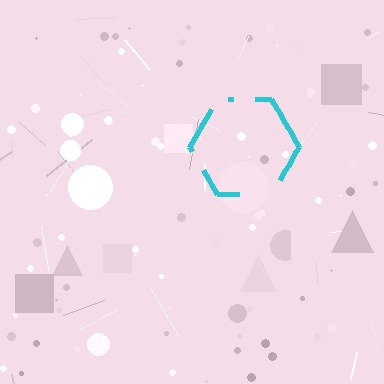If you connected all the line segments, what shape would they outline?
They would outline a hexagon.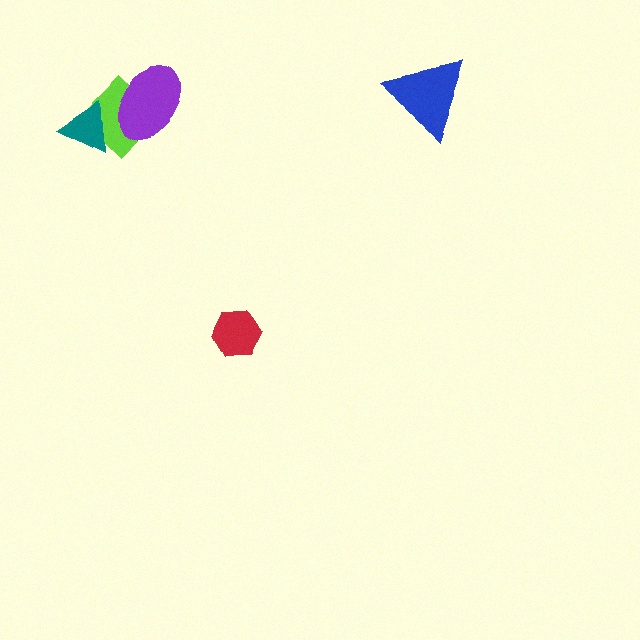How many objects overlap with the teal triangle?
1 object overlaps with the teal triangle.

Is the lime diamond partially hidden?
Yes, it is partially covered by another shape.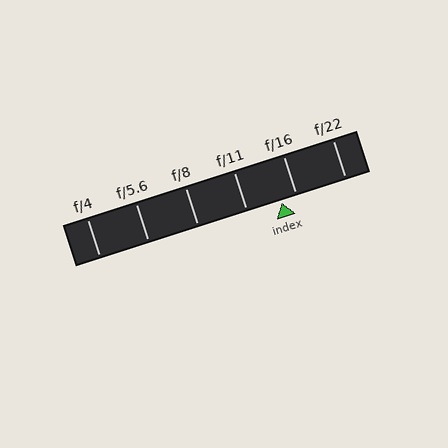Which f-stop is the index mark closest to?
The index mark is closest to f/16.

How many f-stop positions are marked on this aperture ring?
There are 6 f-stop positions marked.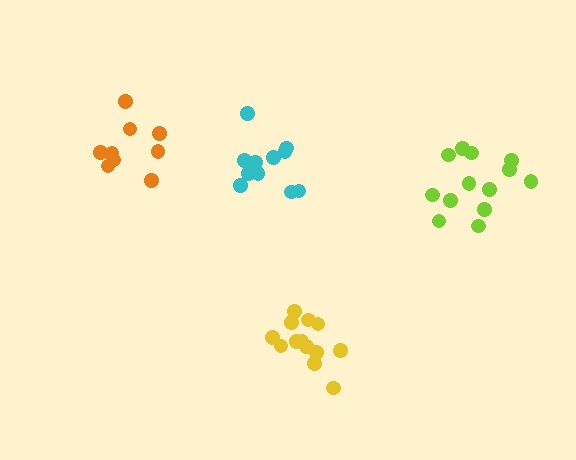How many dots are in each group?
Group 1: 13 dots, Group 2: 9 dots, Group 3: 13 dots, Group 4: 13 dots (48 total).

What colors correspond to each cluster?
The clusters are colored: yellow, orange, cyan, lime.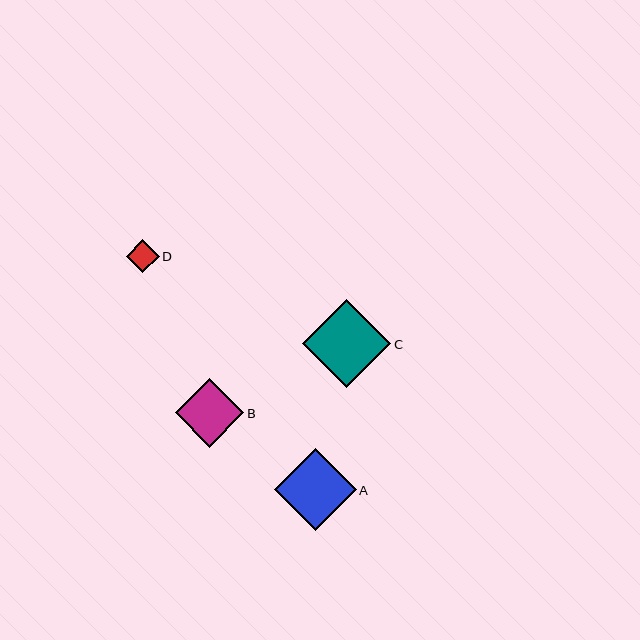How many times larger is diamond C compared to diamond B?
Diamond C is approximately 1.3 times the size of diamond B.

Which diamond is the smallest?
Diamond D is the smallest with a size of approximately 33 pixels.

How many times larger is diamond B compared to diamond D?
Diamond B is approximately 2.1 times the size of diamond D.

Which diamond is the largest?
Diamond C is the largest with a size of approximately 88 pixels.